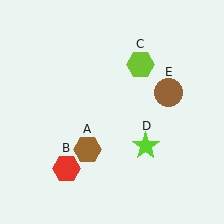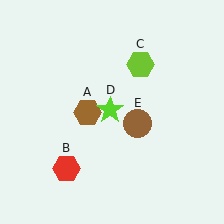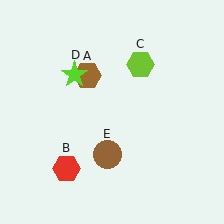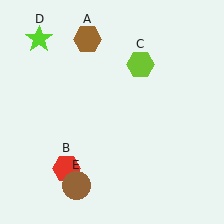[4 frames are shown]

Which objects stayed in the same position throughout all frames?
Red hexagon (object B) and lime hexagon (object C) remained stationary.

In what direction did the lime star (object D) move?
The lime star (object D) moved up and to the left.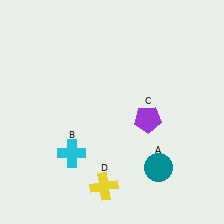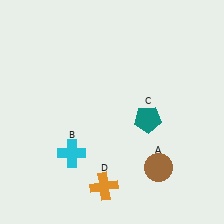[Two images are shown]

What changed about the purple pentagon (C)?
In Image 1, C is purple. In Image 2, it changed to teal.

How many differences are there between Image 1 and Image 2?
There are 3 differences between the two images.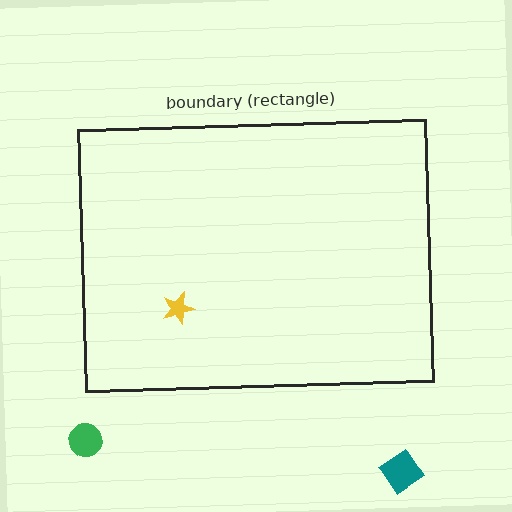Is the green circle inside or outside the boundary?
Outside.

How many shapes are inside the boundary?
1 inside, 2 outside.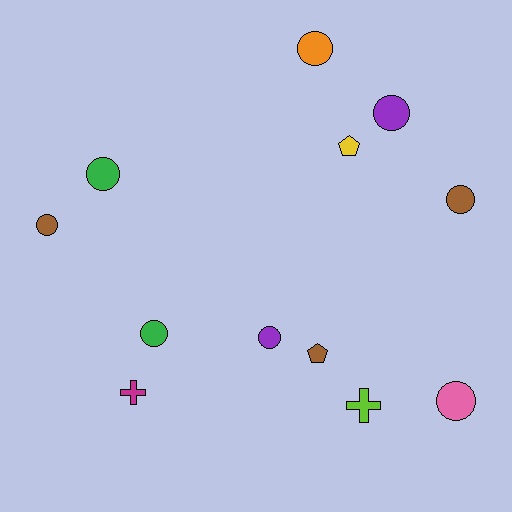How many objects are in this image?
There are 12 objects.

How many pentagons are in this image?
There are 2 pentagons.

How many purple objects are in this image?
There are 2 purple objects.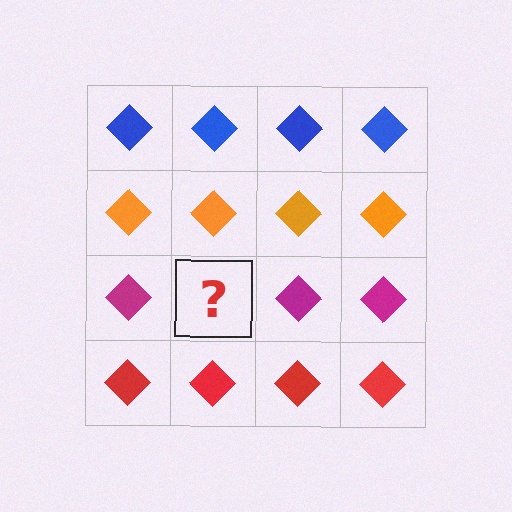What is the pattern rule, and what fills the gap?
The rule is that each row has a consistent color. The gap should be filled with a magenta diamond.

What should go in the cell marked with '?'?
The missing cell should contain a magenta diamond.